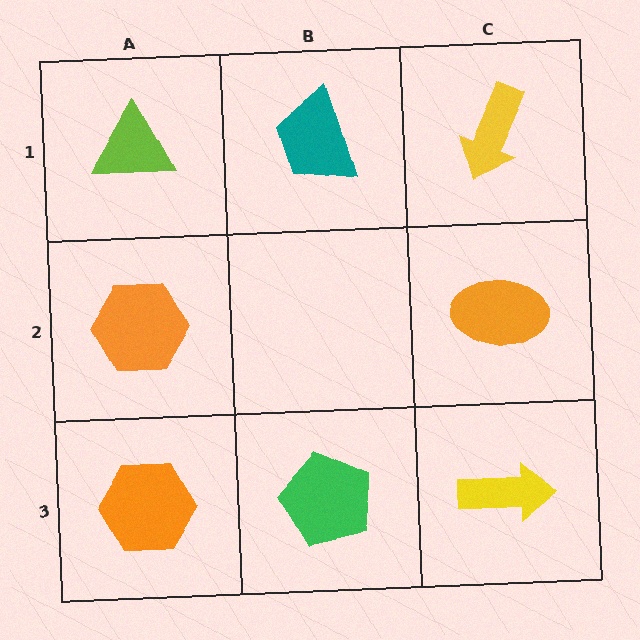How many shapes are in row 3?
3 shapes.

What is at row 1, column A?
A lime triangle.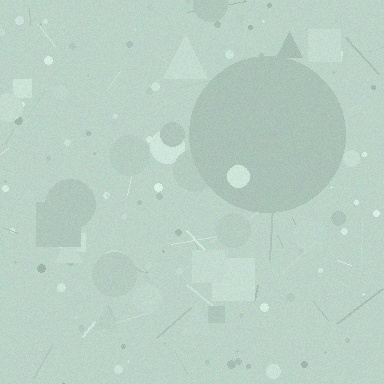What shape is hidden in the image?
A circle is hidden in the image.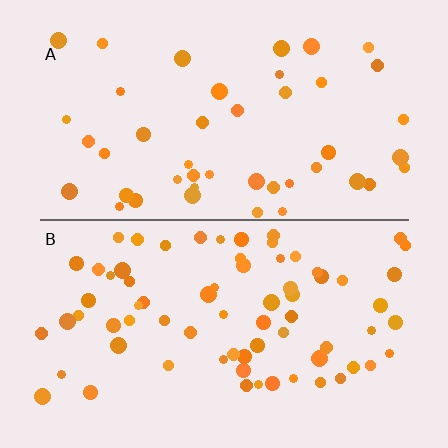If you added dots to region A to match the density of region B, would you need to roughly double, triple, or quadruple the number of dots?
Approximately double.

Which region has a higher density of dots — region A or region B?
B (the bottom).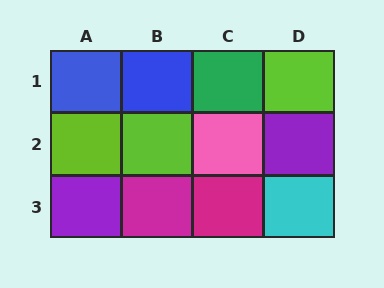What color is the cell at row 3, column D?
Cyan.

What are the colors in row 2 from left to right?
Lime, lime, pink, purple.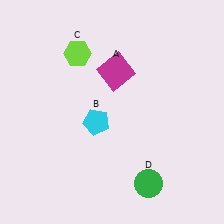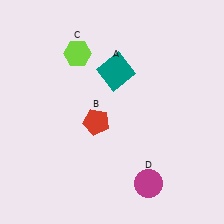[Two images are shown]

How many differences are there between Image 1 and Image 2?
There are 3 differences between the two images.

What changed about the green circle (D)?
In Image 1, D is green. In Image 2, it changed to magenta.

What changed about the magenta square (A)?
In Image 1, A is magenta. In Image 2, it changed to teal.